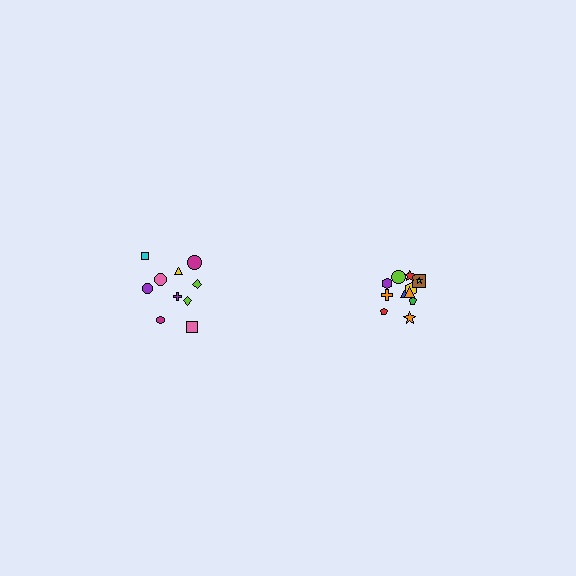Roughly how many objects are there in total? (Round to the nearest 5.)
Roughly 20 objects in total.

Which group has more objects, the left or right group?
The right group.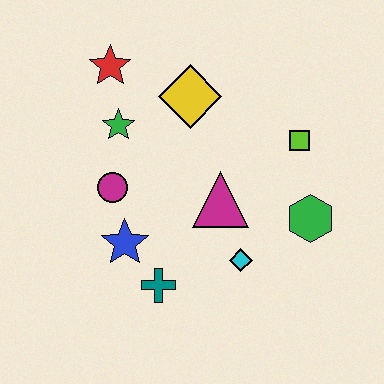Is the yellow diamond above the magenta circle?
Yes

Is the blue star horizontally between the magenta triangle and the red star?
Yes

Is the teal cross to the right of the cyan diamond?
No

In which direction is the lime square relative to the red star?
The lime square is to the right of the red star.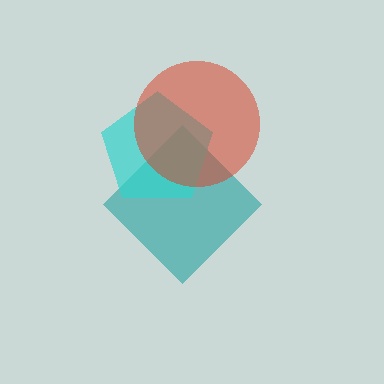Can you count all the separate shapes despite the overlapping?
Yes, there are 3 separate shapes.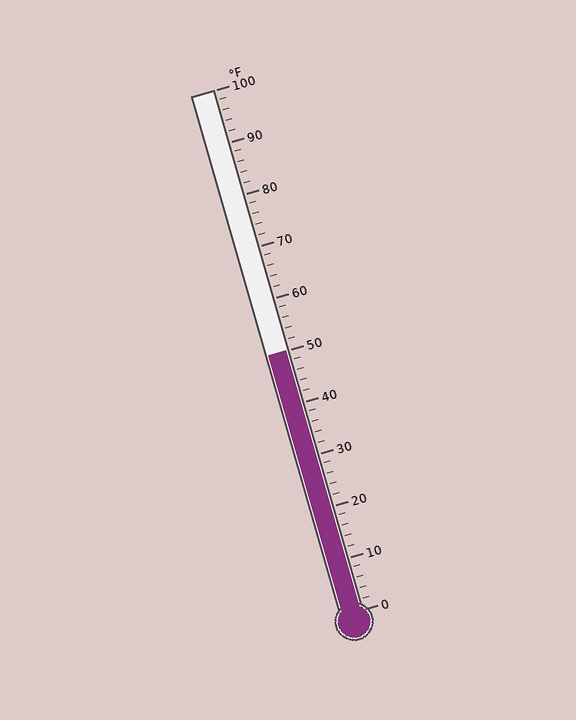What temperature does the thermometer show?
The thermometer shows approximately 50°F.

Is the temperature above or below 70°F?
The temperature is below 70°F.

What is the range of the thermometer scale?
The thermometer scale ranges from 0°F to 100°F.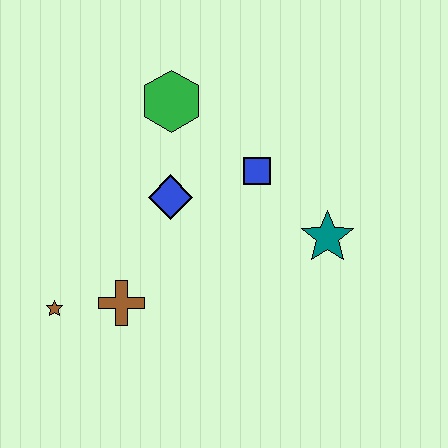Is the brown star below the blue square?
Yes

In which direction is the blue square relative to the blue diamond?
The blue square is to the right of the blue diamond.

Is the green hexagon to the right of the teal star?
No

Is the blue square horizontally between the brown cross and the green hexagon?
No